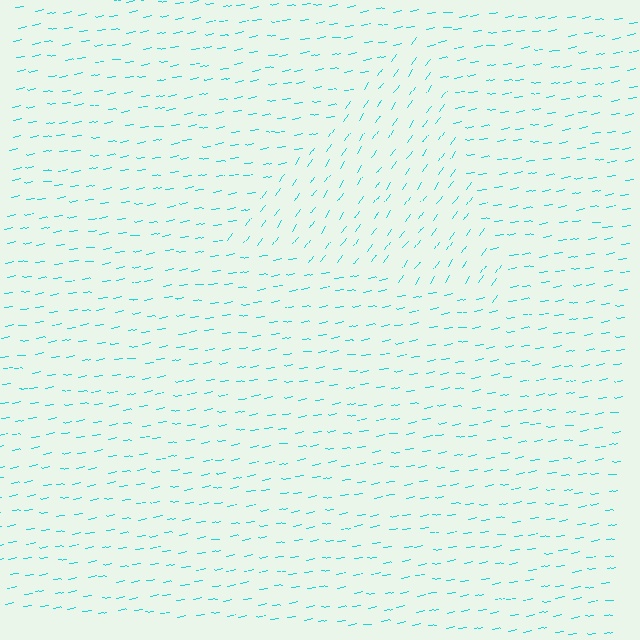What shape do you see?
I see a triangle.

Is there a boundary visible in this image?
Yes, there is a texture boundary formed by a change in line orientation.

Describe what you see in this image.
The image is filled with small cyan line segments. A triangle region in the image has lines oriented differently from the surrounding lines, creating a visible texture boundary.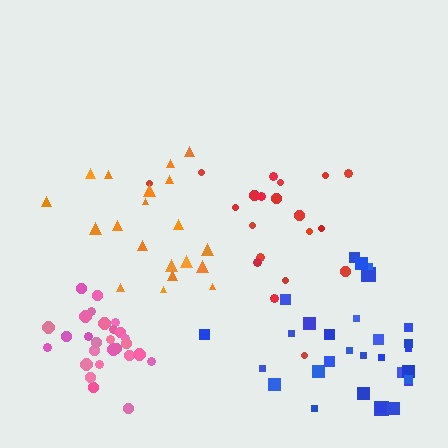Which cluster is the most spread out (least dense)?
Orange.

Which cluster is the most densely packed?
Pink.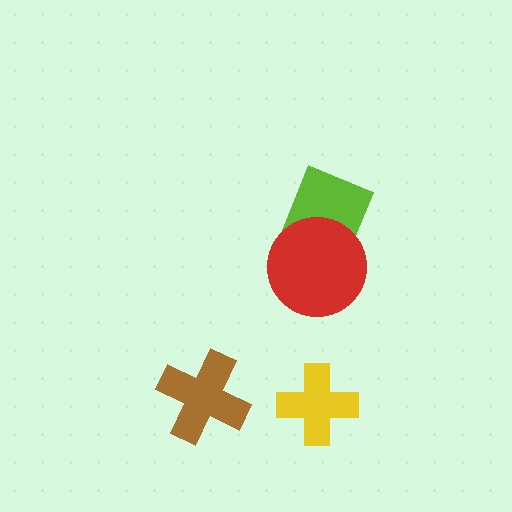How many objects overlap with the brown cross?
0 objects overlap with the brown cross.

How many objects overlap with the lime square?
1 object overlaps with the lime square.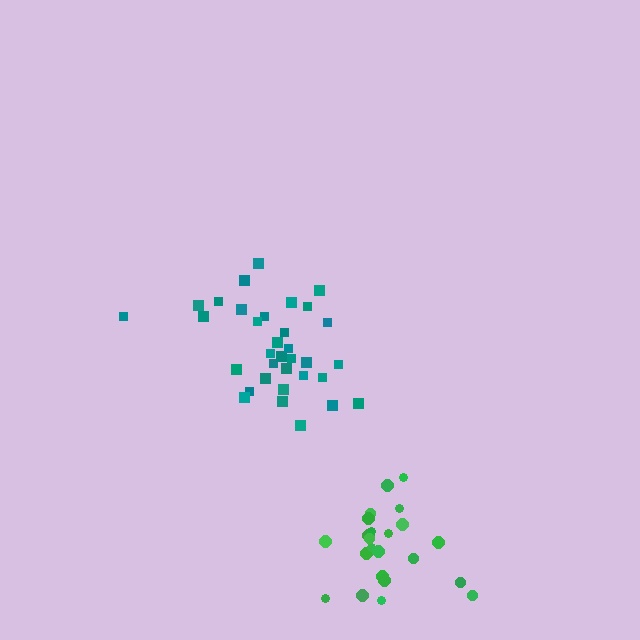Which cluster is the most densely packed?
Teal.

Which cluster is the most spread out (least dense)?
Green.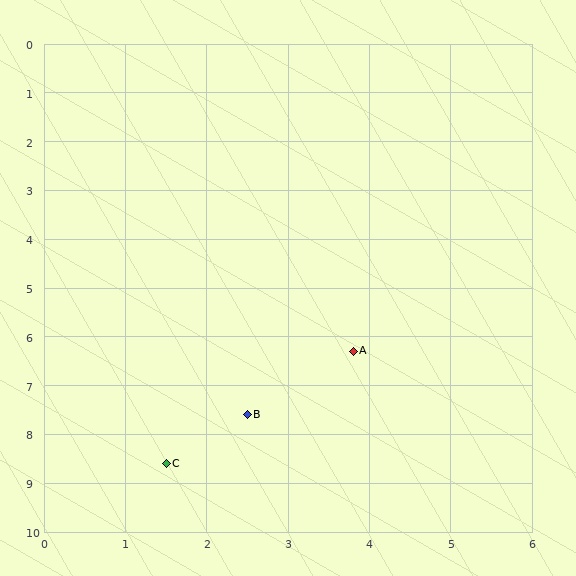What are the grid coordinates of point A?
Point A is at approximately (3.8, 6.3).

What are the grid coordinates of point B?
Point B is at approximately (2.5, 7.6).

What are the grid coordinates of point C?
Point C is at approximately (1.5, 8.6).